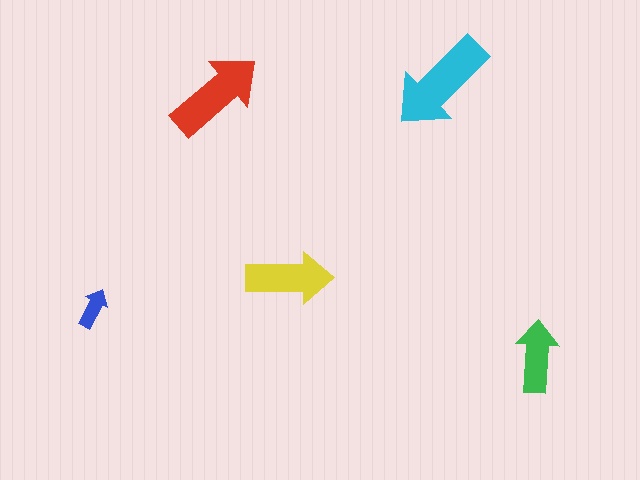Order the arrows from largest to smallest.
the cyan one, the red one, the yellow one, the green one, the blue one.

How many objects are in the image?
There are 5 objects in the image.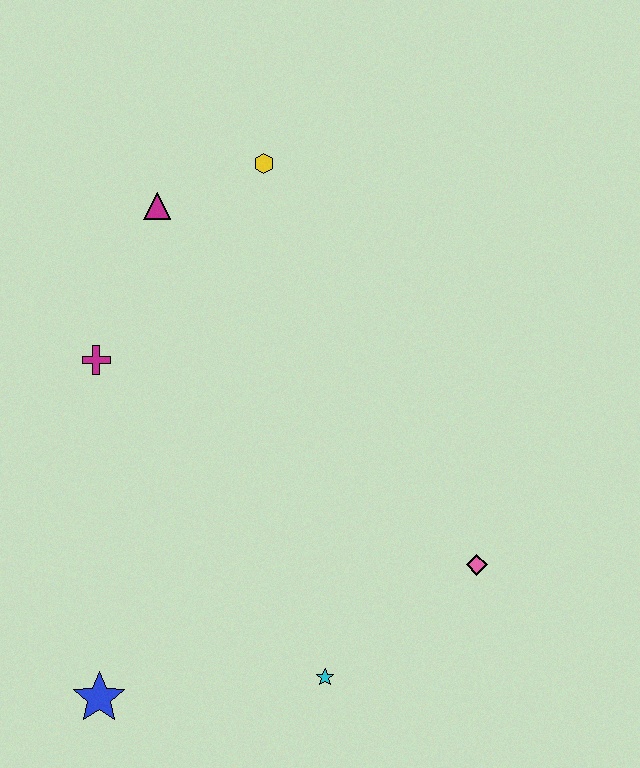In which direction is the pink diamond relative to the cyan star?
The pink diamond is to the right of the cyan star.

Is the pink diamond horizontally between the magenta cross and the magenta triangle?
No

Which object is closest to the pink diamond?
The cyan star is closest to the pink diamond.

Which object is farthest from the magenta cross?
The pink diamond is farthest from the magenta cross.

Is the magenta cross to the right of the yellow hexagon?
No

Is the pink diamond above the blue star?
Yes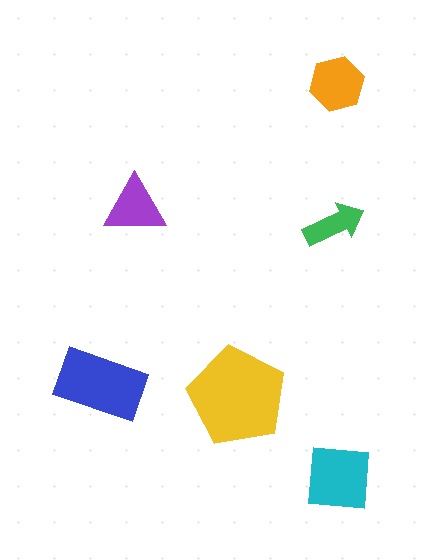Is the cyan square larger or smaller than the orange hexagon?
Larger.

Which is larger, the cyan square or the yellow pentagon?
The yellow pentagon.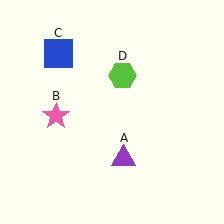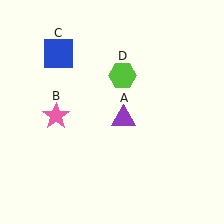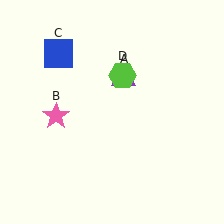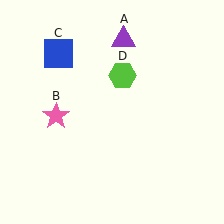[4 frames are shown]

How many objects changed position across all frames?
1 object changed position: purple triangle (object A).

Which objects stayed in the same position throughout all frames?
Pink star (object B) and blue square (object C) and lime hexagon (object D) remained stationary.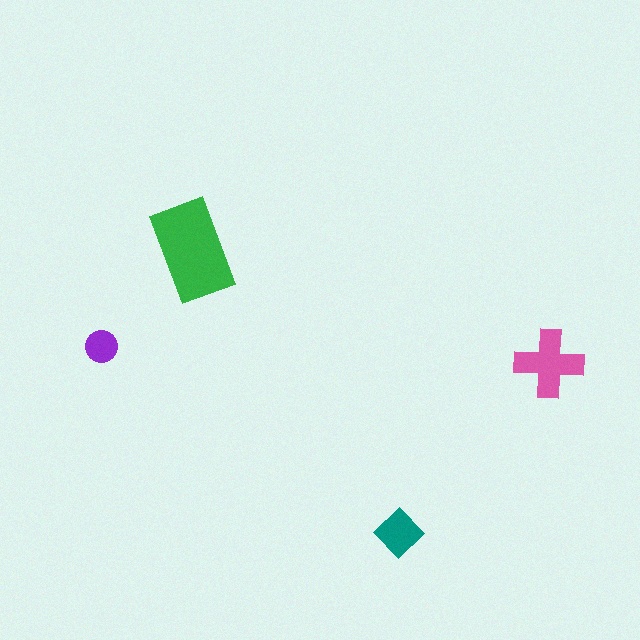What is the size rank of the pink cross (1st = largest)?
2nd.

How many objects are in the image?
There are 4 objects in the image.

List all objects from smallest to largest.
The purple circle, the teal diamond, the pink cross, the green rectangle.